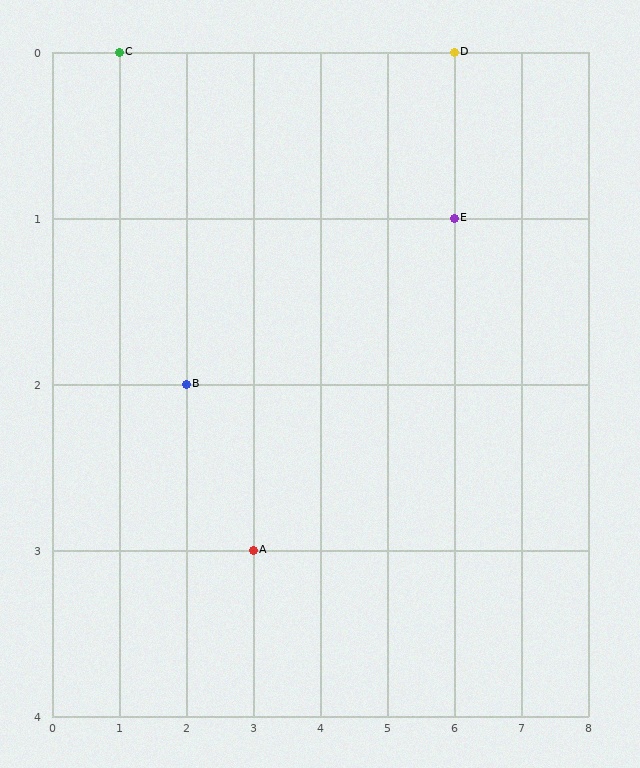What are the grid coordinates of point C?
Point C is at grid coordinates (1, 0).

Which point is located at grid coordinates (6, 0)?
Point D is at (6, 0).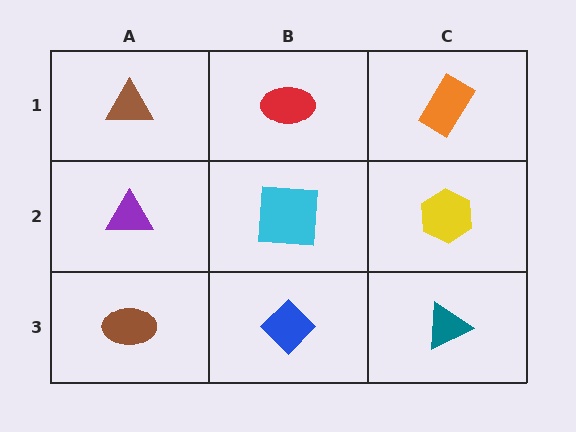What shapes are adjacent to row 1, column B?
A cyan square (row 2, column B), a brown triangle (row 1, column A), an orange rectangle (row 1, column C).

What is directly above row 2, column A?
A brown triangle.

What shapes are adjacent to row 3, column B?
A cyan square (row 2, column B), a brown ellipse (row 3, column A), a teal triangle (row 3, column C).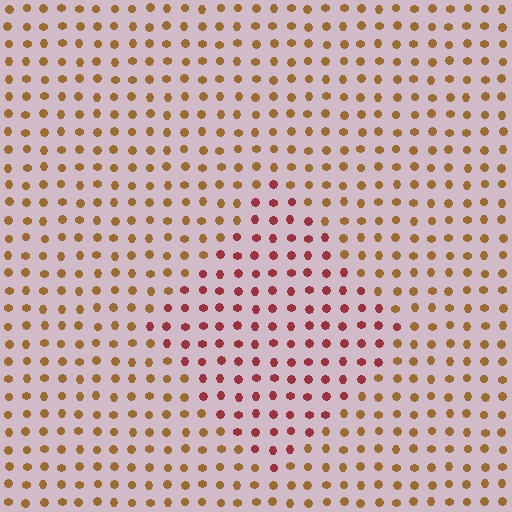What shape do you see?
I see a diamond.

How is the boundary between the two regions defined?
The boundary is defined purely by a slight shift in hue (about 41 degrees). Spacing, size, and orientation are identical on both sides.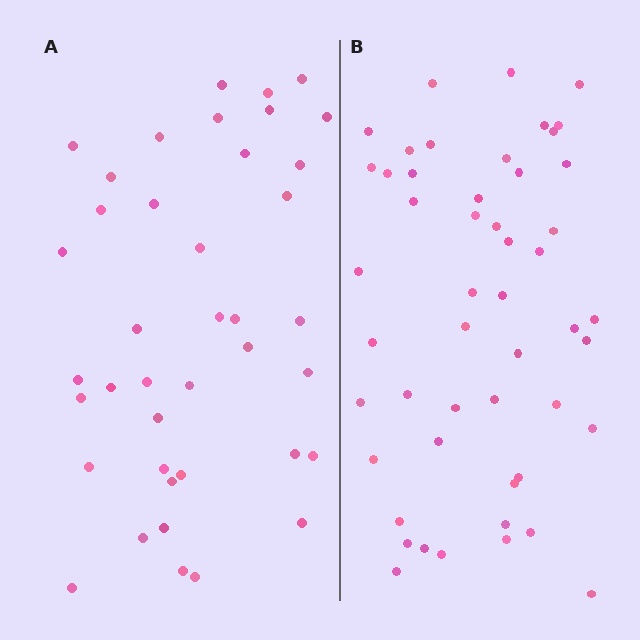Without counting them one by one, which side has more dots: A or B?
Region B (the right region) has more dots.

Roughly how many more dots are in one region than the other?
Region B has roughly 10 or so more dots than region A.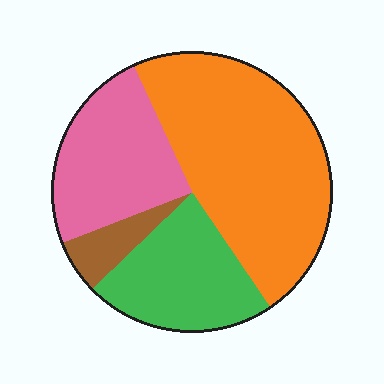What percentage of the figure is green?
Green covers roughly 20% of the figure.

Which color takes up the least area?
Brown, at roughly 5%.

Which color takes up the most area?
Orange, at roughly 45%.